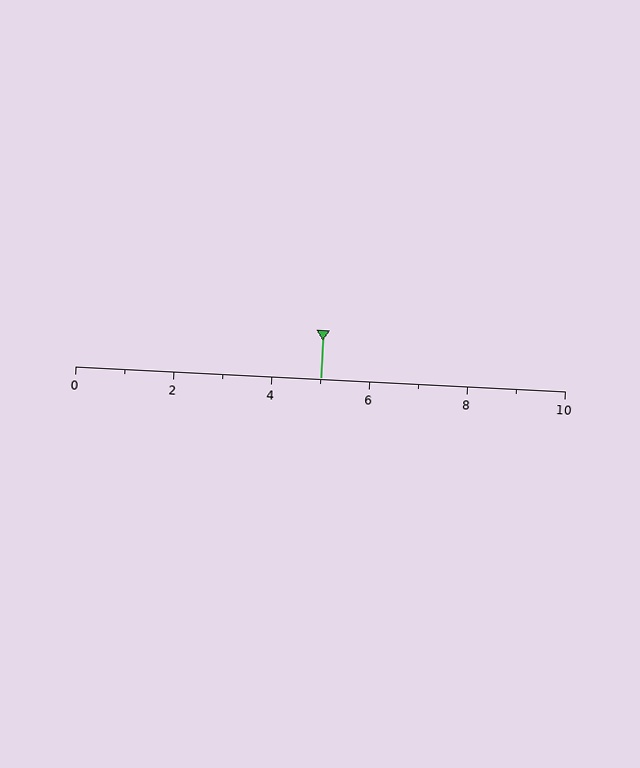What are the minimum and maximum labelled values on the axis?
The axis runs from 0 to 10.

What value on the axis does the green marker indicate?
The marker indicates approximately 5.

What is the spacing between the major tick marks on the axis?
The major ticks are spaced 2 apart.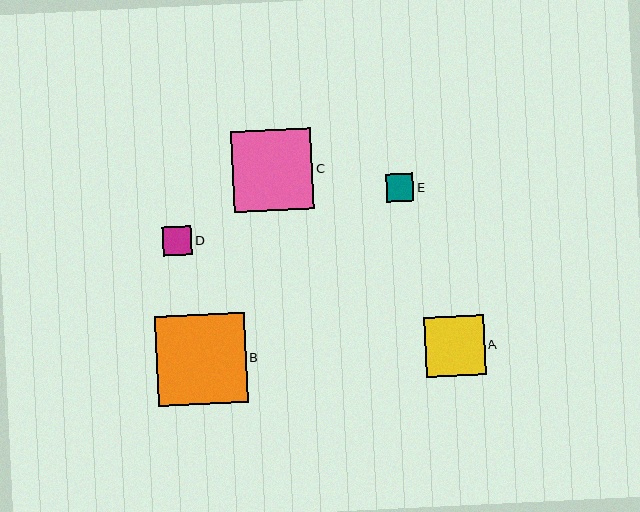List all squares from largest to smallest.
From largest to smallest: B, C, A, D, E.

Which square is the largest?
Square B is the largest with a size of approximately 90 pixels.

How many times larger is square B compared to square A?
Square B is approximately 1.5 times the size of square A.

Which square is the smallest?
Square E is the smallest with a size of approximately 28 pixels.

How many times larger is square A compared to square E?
Square A is approximately 2.2 times the size of square E.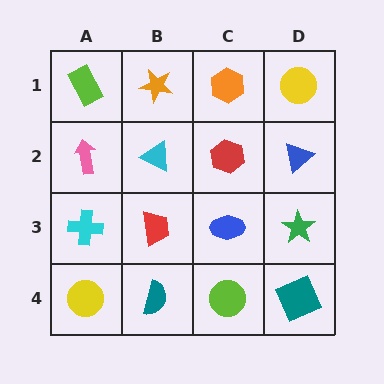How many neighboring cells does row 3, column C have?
4.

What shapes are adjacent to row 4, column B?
A red trapezoid (row 3, column B), a yellow circle (row 4, column A), a lime circle (row 4, column C).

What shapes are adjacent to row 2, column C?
An orange hexagon (row 1, column C), a blue ellipse (row 3, column C), a cyan triangle (row 2, column B), a blue triangle (row 2, column D).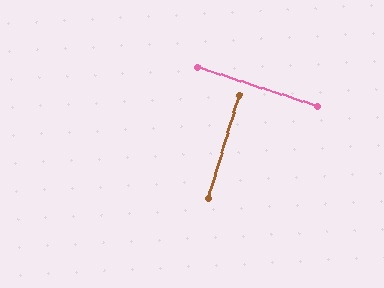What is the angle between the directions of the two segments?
Approximately 88 degrees.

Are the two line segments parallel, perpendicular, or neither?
Perpendicular — they meet at approximately 88°.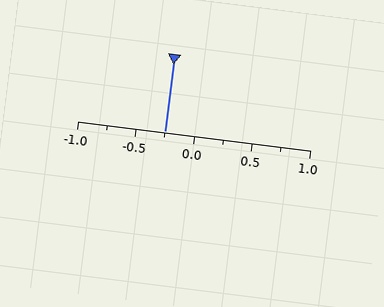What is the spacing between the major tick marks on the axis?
The major ticks are spaced 0.5 apart.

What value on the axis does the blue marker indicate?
The marker indicates approximately -0.25.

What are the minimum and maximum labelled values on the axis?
The axis runs from -1.0 to 1.0.